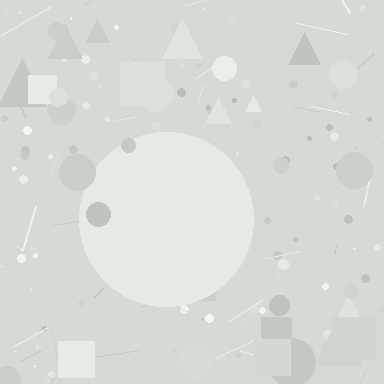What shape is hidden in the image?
A circle is hidden in the image.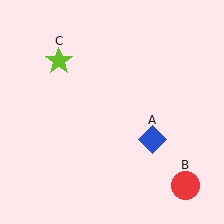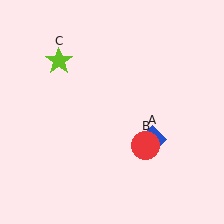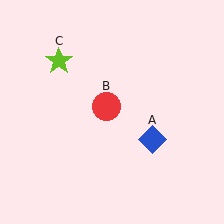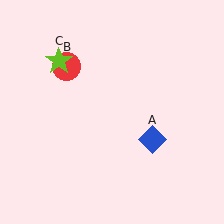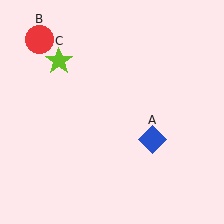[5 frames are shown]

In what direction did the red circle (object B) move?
The red circle (object B) moved up and to the left.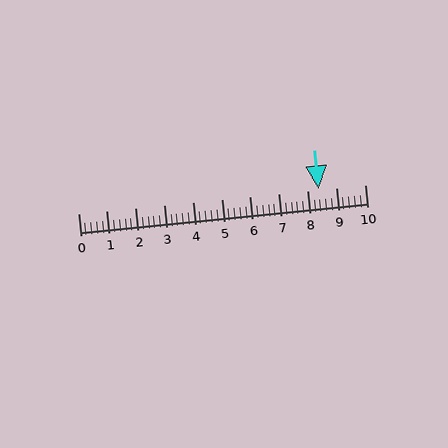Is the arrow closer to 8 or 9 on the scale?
The arrow is closer to 8.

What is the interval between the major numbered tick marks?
The major tick marks are spaced 1 units apart.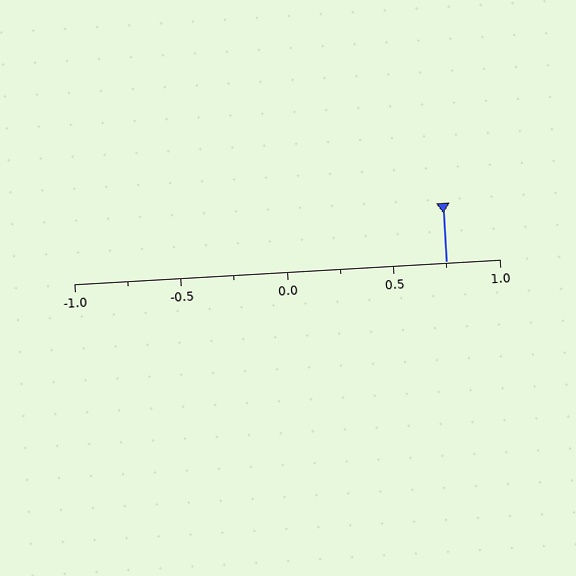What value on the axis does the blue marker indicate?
The marker indicates approximately 0.75.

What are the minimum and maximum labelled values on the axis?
The axis runs from -1.0 to 1.0.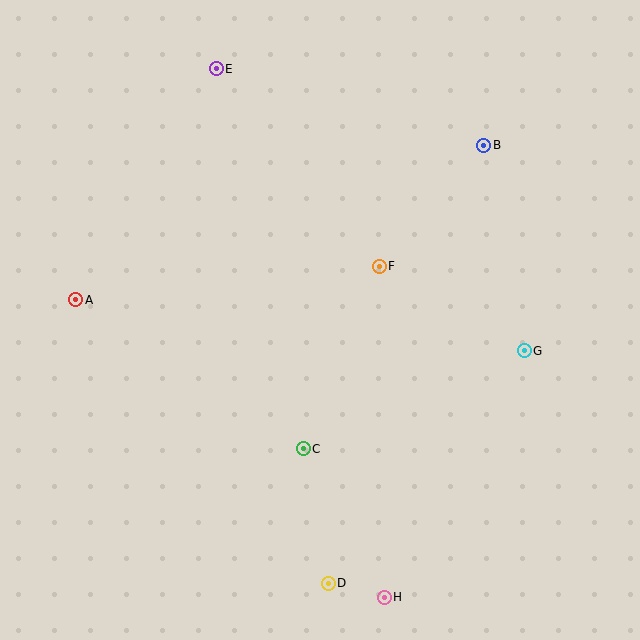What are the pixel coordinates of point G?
Point G is at (524, 351).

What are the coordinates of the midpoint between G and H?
The midpoint between G and H is at (454, 474).